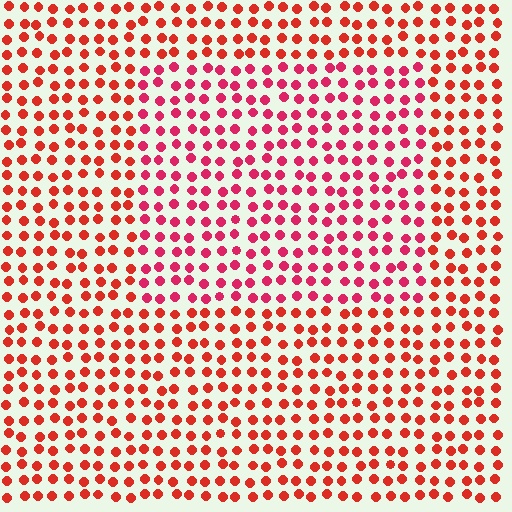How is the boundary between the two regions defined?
The boundary is defined purely by a slight shift in hue (about 25 degrees). Spacing, size, and orientation are identical on both sides.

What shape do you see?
I see a rectangle.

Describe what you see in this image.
The image is filled with small red elements in a uniform arrangement. A rectangle-shaped region is visible where the elements are tinted to a slightly different hue, forming a subtle color boundary.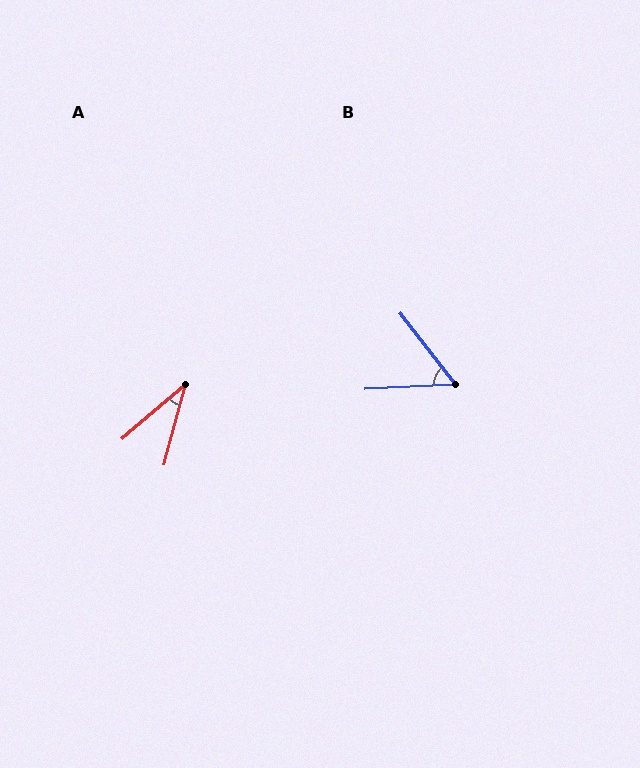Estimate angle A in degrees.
Approximately 35 degrees.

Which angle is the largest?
B, at approximately 55 degrees.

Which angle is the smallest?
A, at approximately 35 degrees.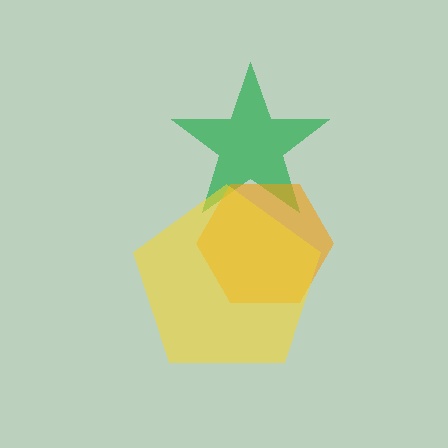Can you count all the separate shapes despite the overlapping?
Yes, there are 3 separate shapes.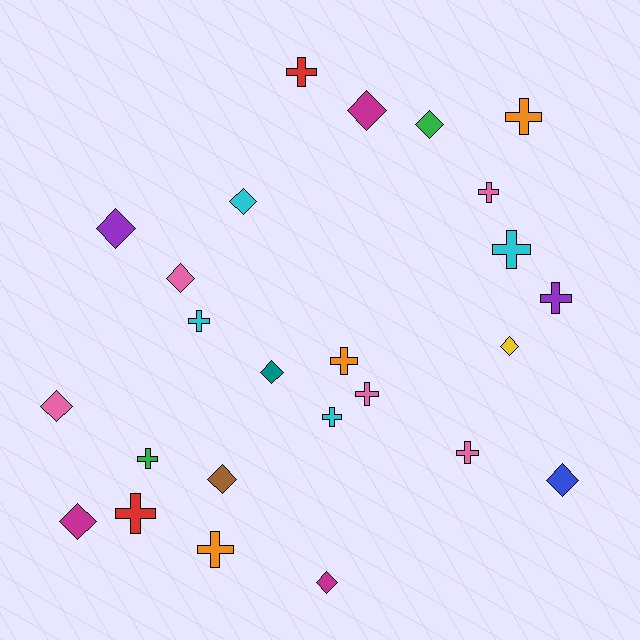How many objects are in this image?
There are 25 objects.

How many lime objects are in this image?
There are no lime objects.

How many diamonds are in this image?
There are 12 diamonds.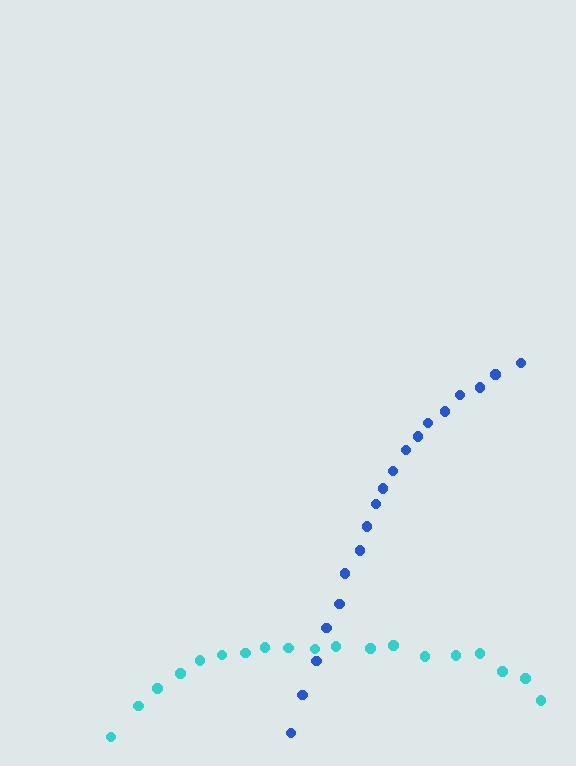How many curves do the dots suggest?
There are 2 distinct paths.